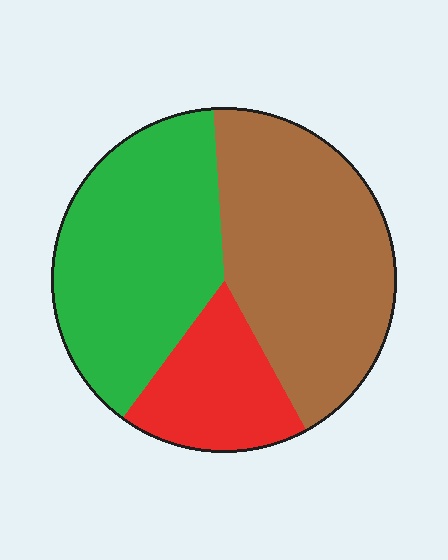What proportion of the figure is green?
Green takes up between a quarter and a half of the figure.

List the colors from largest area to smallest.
From largest to smallest: brown, green, red.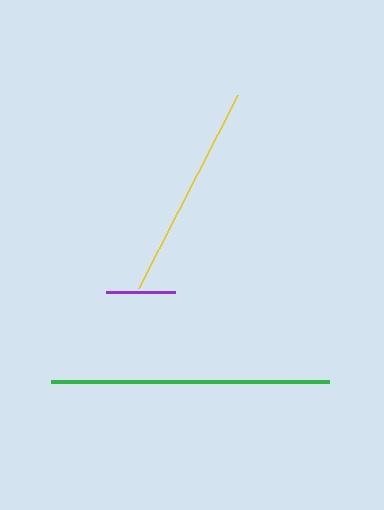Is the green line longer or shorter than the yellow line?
The green line is longer than the yellow line.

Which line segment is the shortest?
The purple line is the shortest at approximately 69 pixels.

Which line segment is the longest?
The green line is the longest at approximately 278 pixels.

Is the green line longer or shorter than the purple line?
The green line is longer than the purple line.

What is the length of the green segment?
The green segment is approximately 278 pixels long.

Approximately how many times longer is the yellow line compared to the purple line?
The yellow line is approximately 3.1 times the length of the purple line.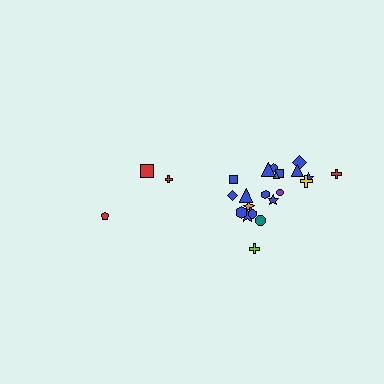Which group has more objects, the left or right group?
The right group.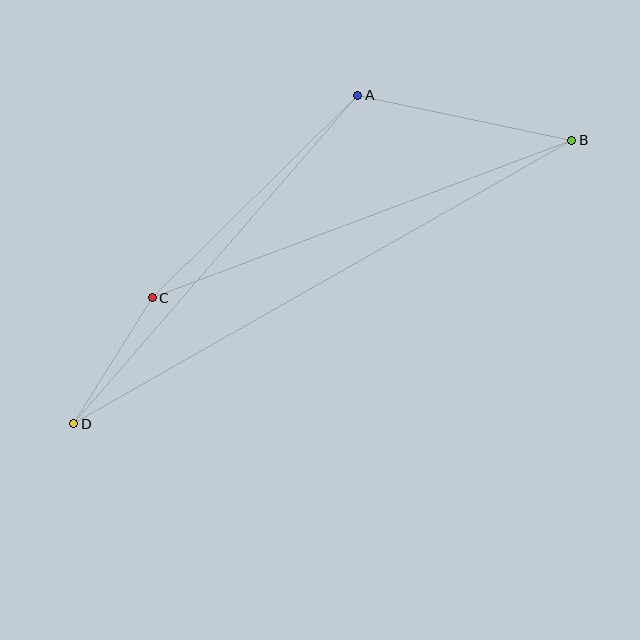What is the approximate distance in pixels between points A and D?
The distance between A and D is approximately 434 pixels.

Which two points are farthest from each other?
Points B and D are farthest from each other.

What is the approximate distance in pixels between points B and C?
The distance between B and C is approximately 448 pixels.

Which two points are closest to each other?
Points C and D are closest to each other.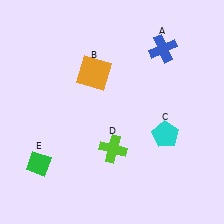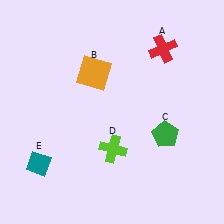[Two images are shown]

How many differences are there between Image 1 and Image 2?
There are 3 differences between the two images.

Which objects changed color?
A changed from blue to red. C changed from cyan to green. E changed from green to teal.